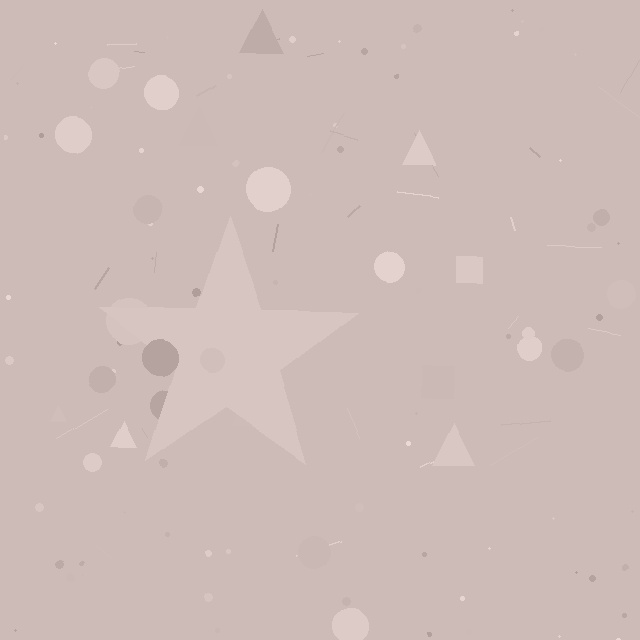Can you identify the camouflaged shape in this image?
The camouflaged shape is a star.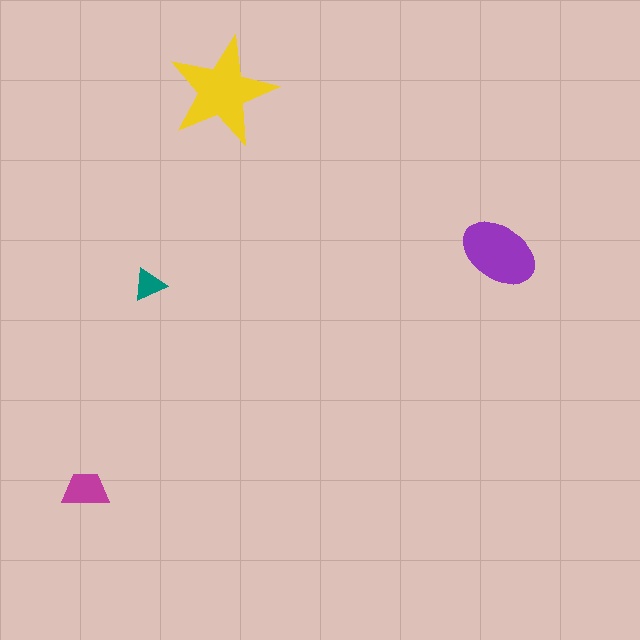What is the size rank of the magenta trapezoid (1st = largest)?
3rd.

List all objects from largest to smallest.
The yellow star, the purple ellipse, the magenta trapezoid, the teal triangle.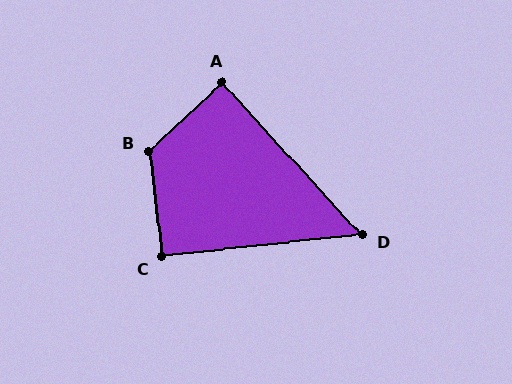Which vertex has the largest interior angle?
B, at approximately 126 degrees.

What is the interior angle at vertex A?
Approximately 89 degrees (approximately right).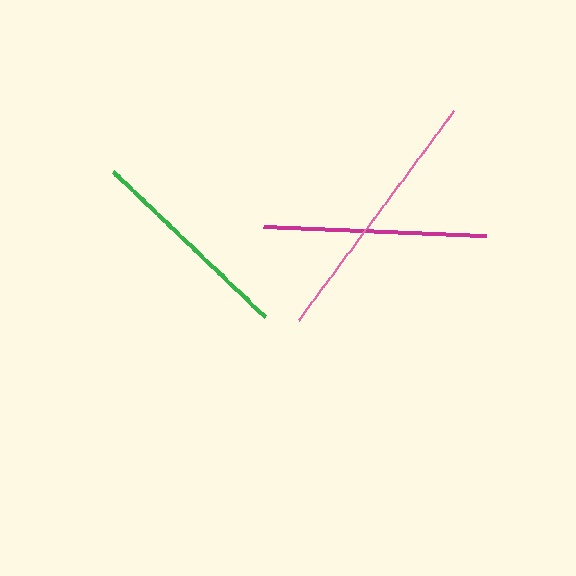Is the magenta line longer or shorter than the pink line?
The pink line is longer than the magenta line.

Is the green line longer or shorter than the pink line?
The pink line is longer than the green line.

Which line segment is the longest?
The pink line is the longest at approximately 261 pixels.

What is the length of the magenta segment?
The magenta segment is approximately 223 pixels long.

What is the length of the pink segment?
The pink segment is approximately 261 pixels long.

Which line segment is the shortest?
The green line is the shortest at approximately 211 pixels.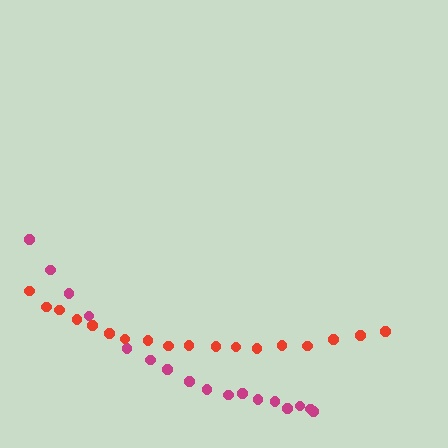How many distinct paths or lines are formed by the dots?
There are 2 distinct paths.